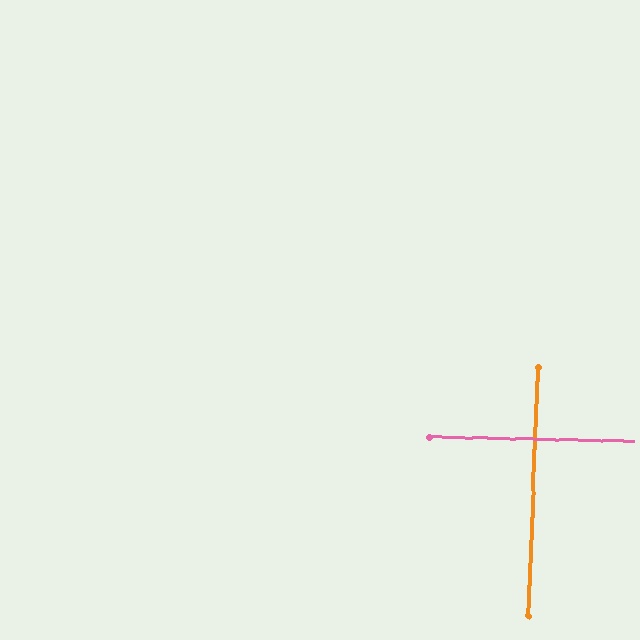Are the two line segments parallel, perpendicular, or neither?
Perpendicular — they meet at approximately 89°.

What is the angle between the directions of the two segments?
Approximately 89 degrees.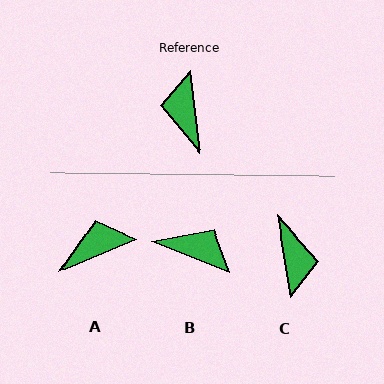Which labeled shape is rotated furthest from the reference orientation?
C, about 178 degrees away.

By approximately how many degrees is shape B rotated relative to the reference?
Approximately 119 degrees clockwise.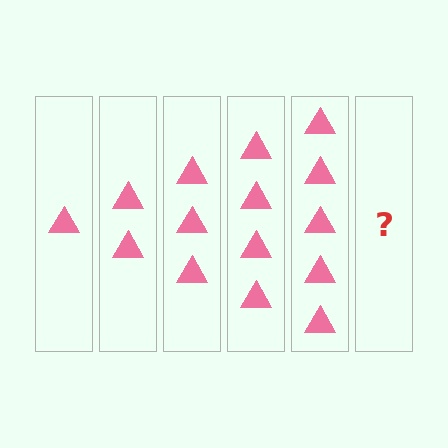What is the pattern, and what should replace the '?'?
The pattern is that each step adds one more triangle. The '?' should be 6 triangles.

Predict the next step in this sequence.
The next step is 6 triangles.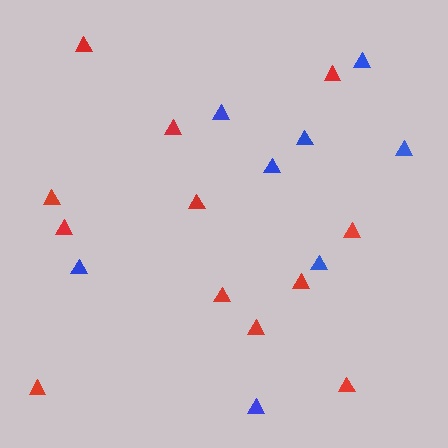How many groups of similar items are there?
There are 2 groups: one group of red triangles (12) and one group of blue triangles (8).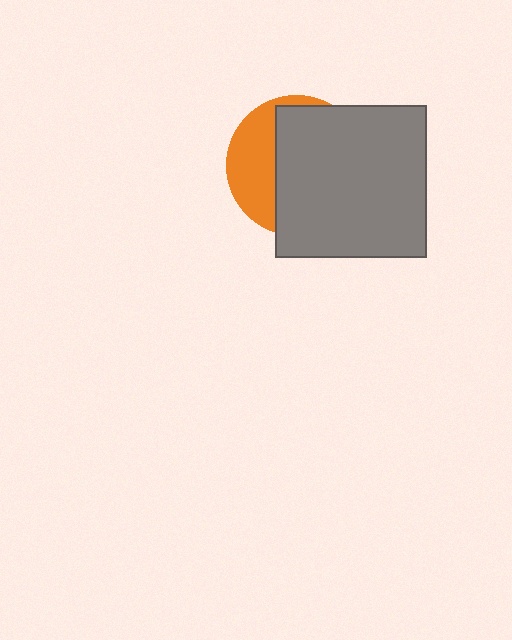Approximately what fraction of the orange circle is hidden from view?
Roughly 66% of the orange circle is hidden behind the gray square.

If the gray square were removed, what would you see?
You would see the complete orange circle.